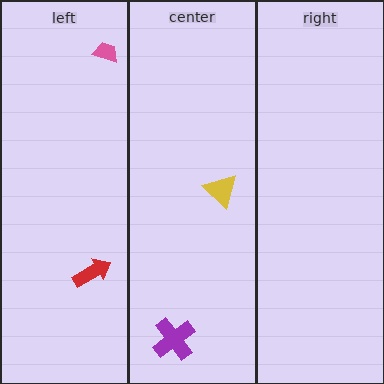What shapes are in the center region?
The purple cross, the yellow triangle.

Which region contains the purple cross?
The center region.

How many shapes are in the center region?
2.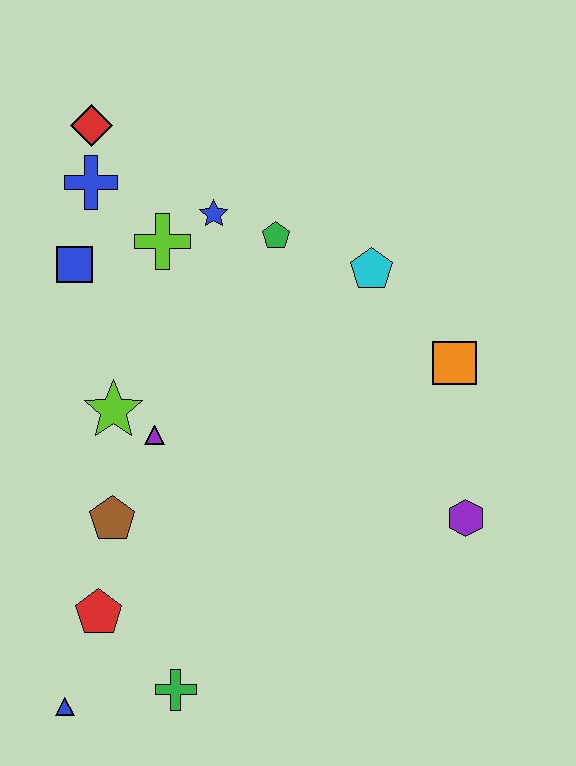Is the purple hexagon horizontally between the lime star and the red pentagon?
No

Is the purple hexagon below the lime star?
Yes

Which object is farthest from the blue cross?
The blue triangle is farthest from the blue cross.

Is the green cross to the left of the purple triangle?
No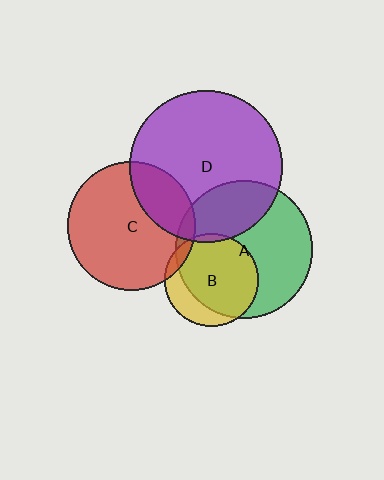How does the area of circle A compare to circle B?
Approximately 2.2 times.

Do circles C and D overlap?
Yes.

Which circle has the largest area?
Circle D (purple).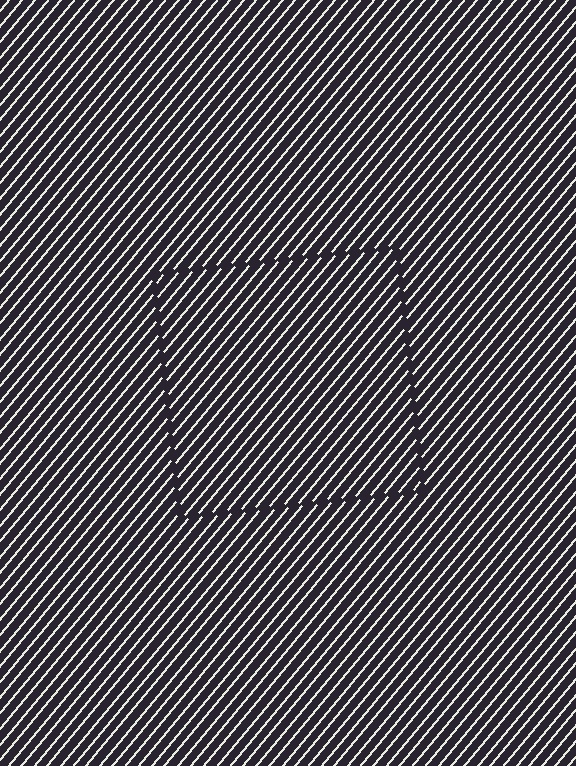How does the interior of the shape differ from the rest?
The interior of the shape contains the same grating, shifted by half a period — the contour is defined by the phase discontinuity where line-ends from the inner and outer gratings abut.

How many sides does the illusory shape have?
4 sides — the line-ends trace a square.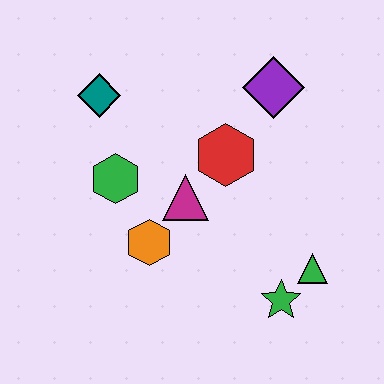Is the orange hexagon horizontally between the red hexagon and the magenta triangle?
No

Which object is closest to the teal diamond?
The green hexagon is closest to the teal diamond.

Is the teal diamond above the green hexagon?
Yes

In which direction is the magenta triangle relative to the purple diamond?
The magenta triangle is below the purple diamond.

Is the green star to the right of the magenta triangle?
Yes